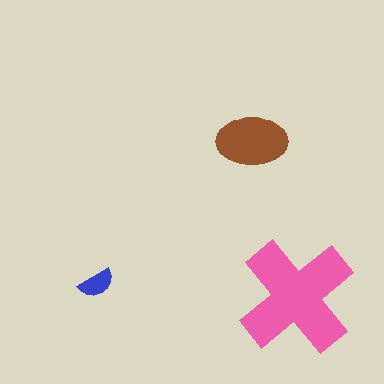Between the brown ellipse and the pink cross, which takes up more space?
The pink cross.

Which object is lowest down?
The pink cross is bottommost.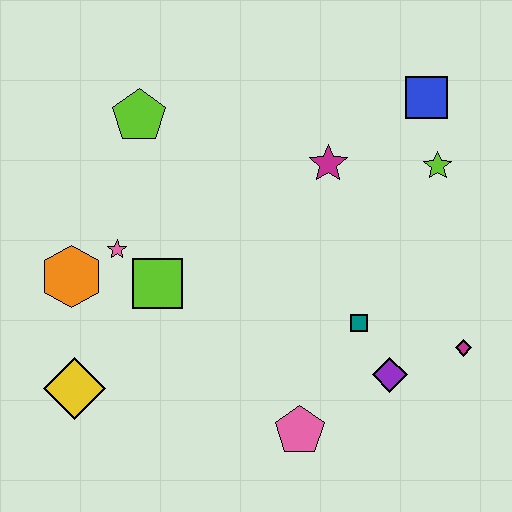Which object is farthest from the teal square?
The lime pentagon is farthest from the teal square.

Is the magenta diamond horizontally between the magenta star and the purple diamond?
No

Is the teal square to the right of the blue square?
No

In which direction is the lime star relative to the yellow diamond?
The lime star is to the right of the yellow diamond.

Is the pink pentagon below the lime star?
Yes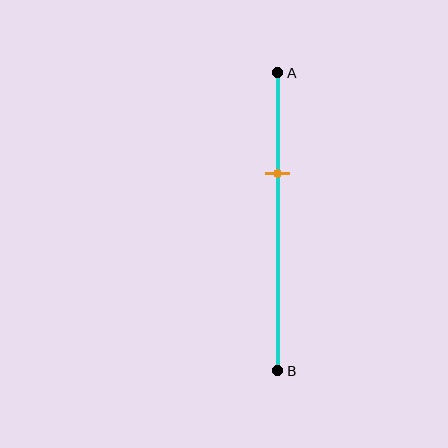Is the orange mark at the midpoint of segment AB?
No, the mark is at about 35% from A, not at the 50% midpoint.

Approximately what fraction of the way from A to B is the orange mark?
The orange mark is approximately 35% of the way from A to B.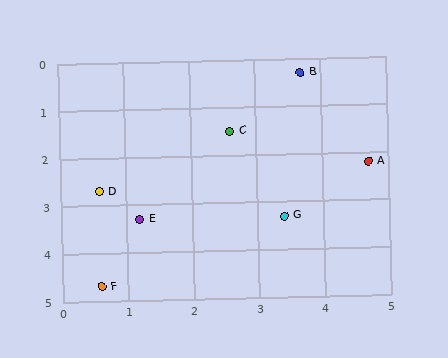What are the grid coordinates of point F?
Point F is at approximately (0.6, 4.7).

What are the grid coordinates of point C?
Point C is at approximately (2.6, 1.5).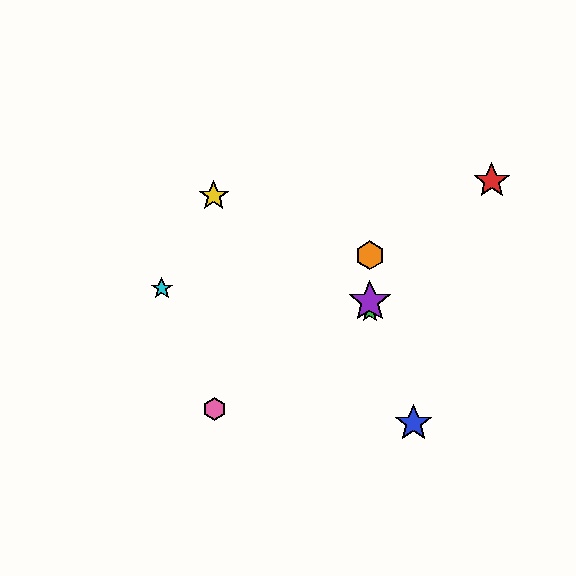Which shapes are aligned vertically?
The green star, the purple star, the orange hexagon are aligned vertically.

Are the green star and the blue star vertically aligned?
No, the green star is at x≈370 and the blue star is at x≈414.